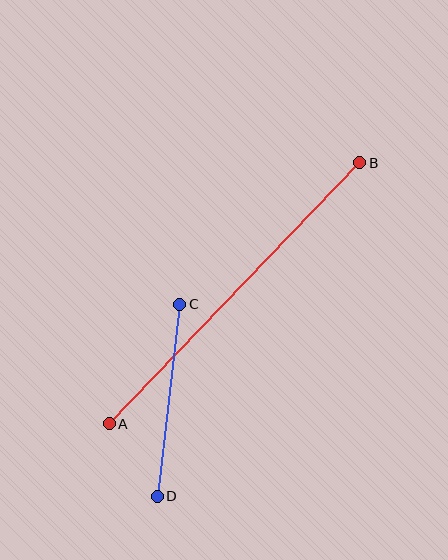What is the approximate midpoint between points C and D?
The midpoint is at approximately (169, 400) pixels.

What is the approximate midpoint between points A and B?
The midpoint is at approximately (234, 293) pixels.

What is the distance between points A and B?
The distance is approximately 362 pixels.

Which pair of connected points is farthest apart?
Points A and B are farthest apart.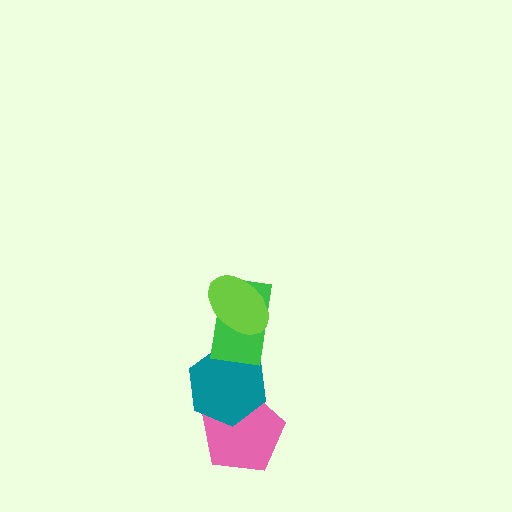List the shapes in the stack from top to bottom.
From top to bottom: the lime ellipse, the green rectangle, the teal hexagon, the pink pentagon.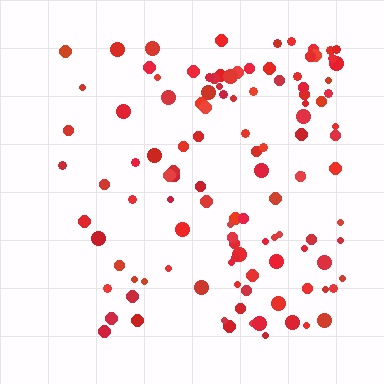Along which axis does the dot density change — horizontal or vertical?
Horizontal.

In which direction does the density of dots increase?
From left to right, with the right side densest.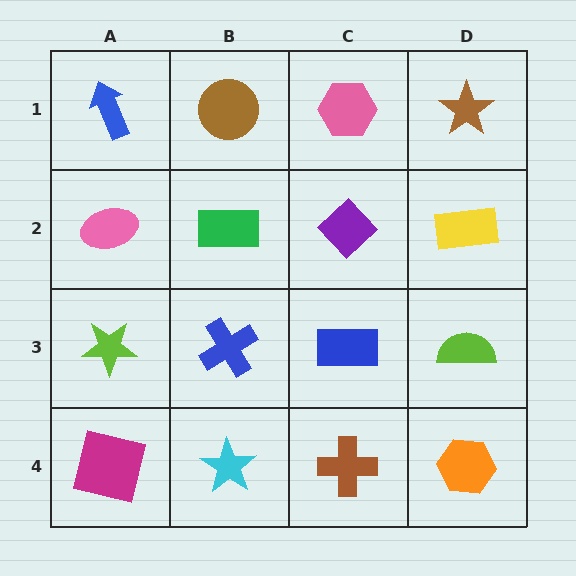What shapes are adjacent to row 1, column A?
A pink ellipse (row 2, column A), a brown circle (row 1, column B).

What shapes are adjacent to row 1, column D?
A yellow rectangle (row 2, column D), a pink hexagon (row 1, column C).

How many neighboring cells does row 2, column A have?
3.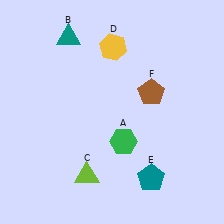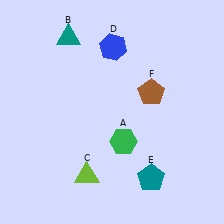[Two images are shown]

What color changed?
The hexagon (D) changed from yellow in Image 1 to blue in Image 2.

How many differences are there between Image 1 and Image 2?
There is 1 difference between the two images.